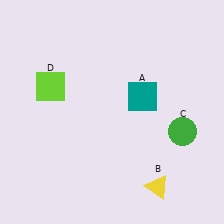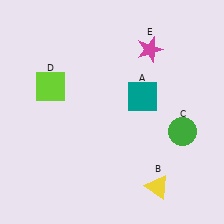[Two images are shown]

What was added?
A magenta star (E) was added in Image 2.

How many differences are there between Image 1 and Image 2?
There is 1 difference between the two images.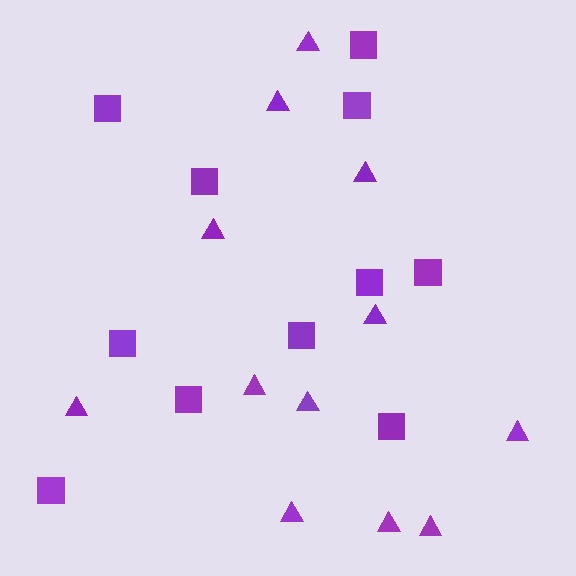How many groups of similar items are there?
There are 2 groups: one group of squares (11) and one group of triangles (12).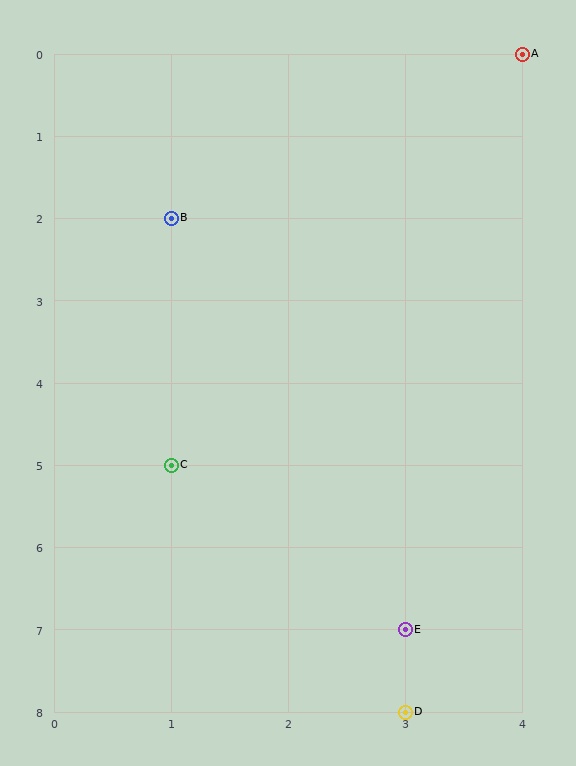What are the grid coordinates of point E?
Point E is at grid coordinates (3, 7).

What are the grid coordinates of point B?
Point B is at grid coordinates (1, 2).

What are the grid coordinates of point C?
Point C is at grid coordinates (1, 5).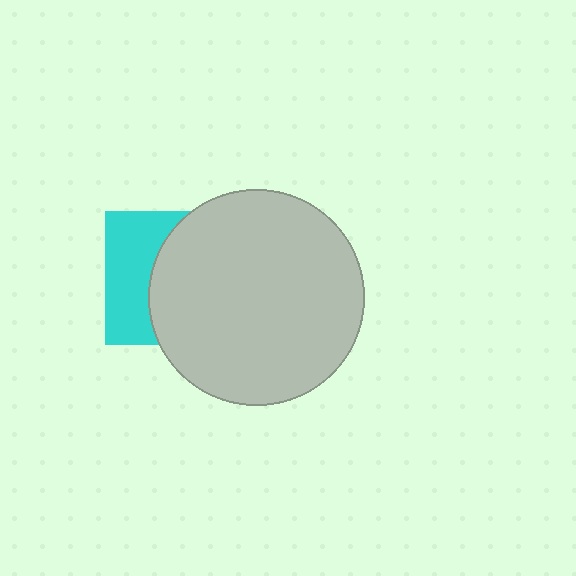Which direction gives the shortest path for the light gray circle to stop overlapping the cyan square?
Moving right gives the shortest separation.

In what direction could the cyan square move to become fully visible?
The cyan square could move left. That would shift it out from behind the light gray circle entirely.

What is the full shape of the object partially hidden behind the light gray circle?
The partially hidden object is a cyan square.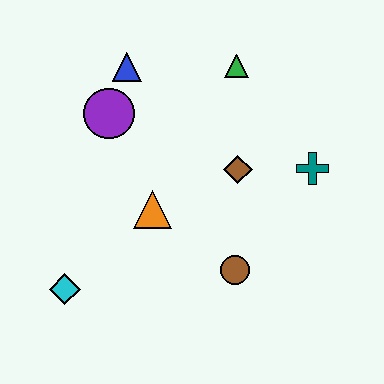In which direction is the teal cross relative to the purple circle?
The teal cross is to the right of the purple circle.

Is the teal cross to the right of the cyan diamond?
Yes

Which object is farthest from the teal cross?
The cyan diamond is farthest from the teal cross.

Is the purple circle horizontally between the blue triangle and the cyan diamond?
Yes